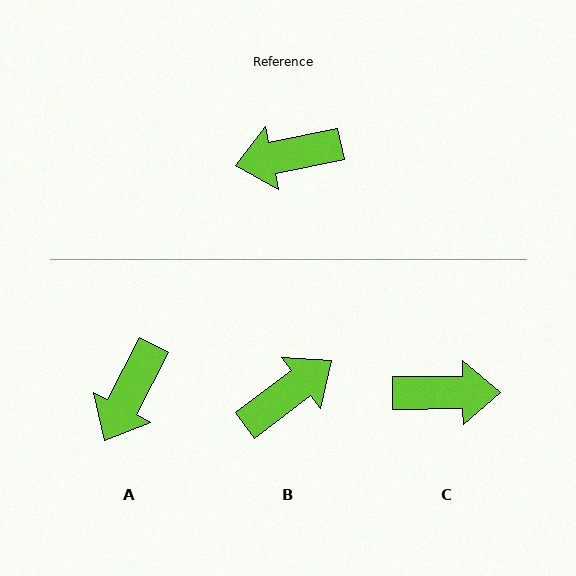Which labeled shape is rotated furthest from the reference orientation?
C, about 169 degrees away.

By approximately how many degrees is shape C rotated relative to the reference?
Approximately 169 degrees counter-clockwise.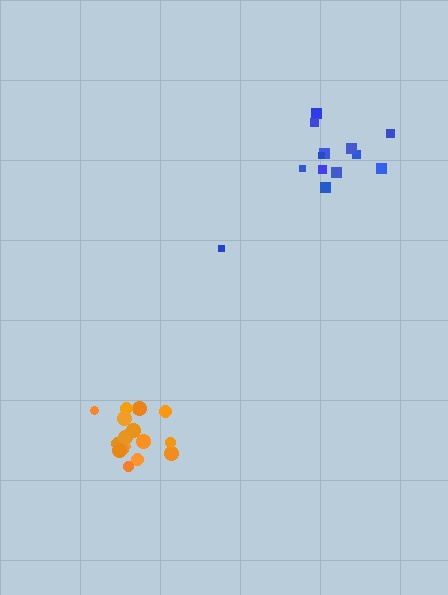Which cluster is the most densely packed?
Orange.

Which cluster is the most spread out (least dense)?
Blue.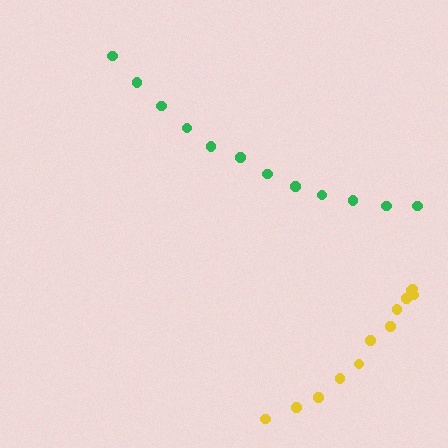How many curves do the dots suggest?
There are 2 distinct paths.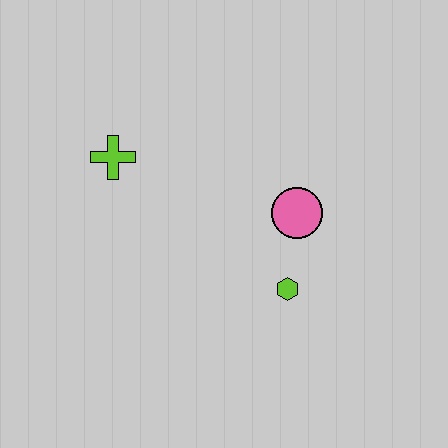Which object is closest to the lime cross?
The pink circle is closest to the lime cross.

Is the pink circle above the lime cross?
No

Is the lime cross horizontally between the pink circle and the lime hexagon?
No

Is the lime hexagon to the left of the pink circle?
Yes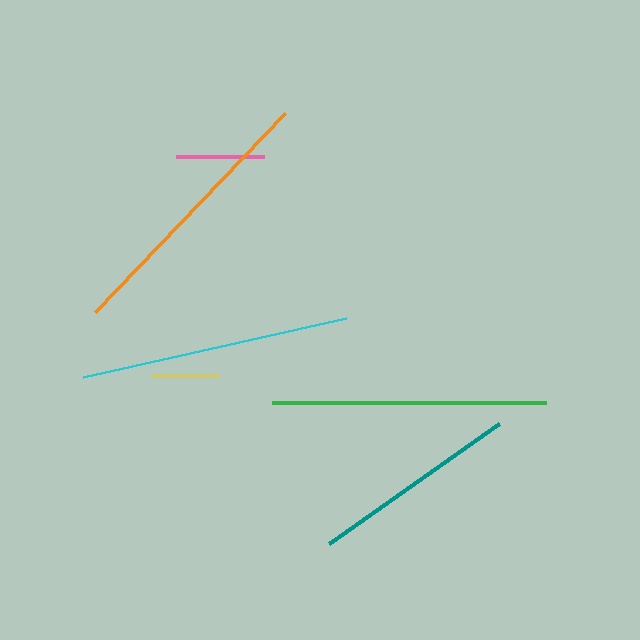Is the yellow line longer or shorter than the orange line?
The orange line is longer than the yellow line.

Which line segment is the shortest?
The yellow line is the shortest at approximately 68 pixels.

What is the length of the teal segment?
The teal segment is approximately 207 pixels long.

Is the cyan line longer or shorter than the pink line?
The cyan line is longer than the pink line.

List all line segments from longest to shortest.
From longest to shortest: orange, green, cyan, teal, pink, yellow.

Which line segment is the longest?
The orange line is the longest at approximately 276 pixels.